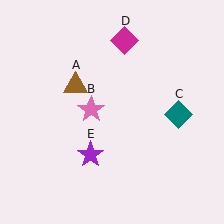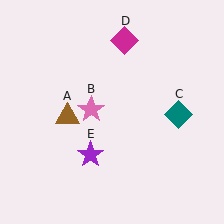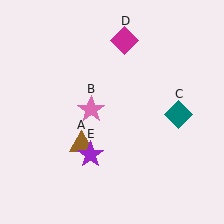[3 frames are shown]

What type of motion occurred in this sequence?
The brown triangle (object A) rotated counterclockwise around the center of the scene.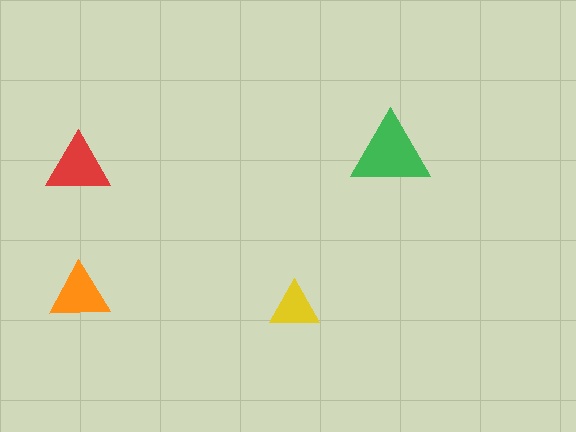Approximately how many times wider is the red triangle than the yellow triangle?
About 1.5 times wider.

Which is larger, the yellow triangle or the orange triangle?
The orange one.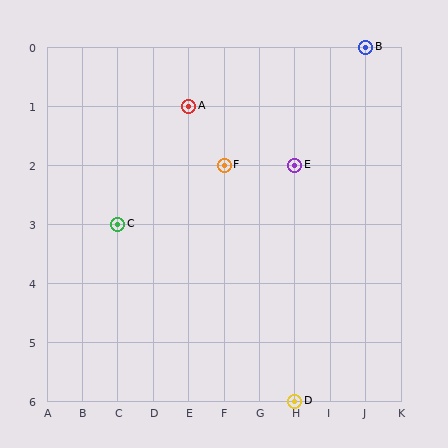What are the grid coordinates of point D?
Point D is at grid coordinates (H, 6).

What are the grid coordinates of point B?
Point B is at grid coordinates (J, 0).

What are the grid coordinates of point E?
Point E is at grid coordinates (H, 2).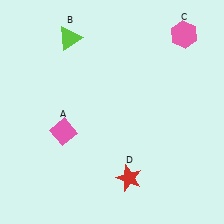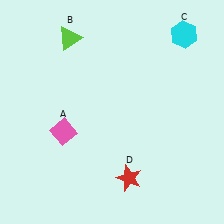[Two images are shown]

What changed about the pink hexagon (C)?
In Image 1, C is pink. In Image 2, it changed to cyan.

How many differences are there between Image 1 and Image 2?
There is 1 difference between the two images.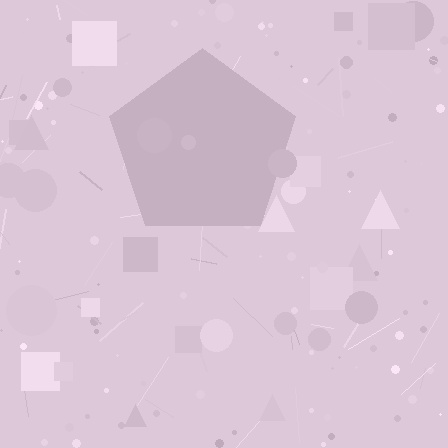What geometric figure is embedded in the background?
A pentagon is embedded in the background.